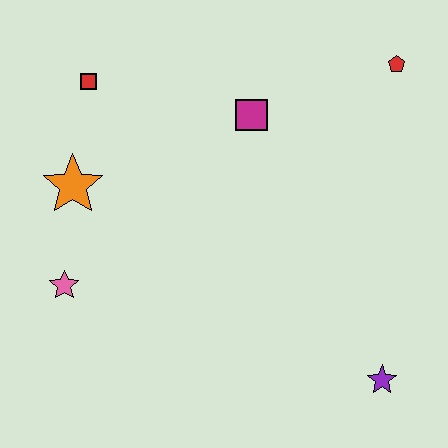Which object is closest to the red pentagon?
The magenta square is closest to the red pentagon.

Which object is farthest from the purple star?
The red square is farthest from the purple star.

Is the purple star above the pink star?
No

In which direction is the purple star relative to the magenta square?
The purple star is below the magenta square.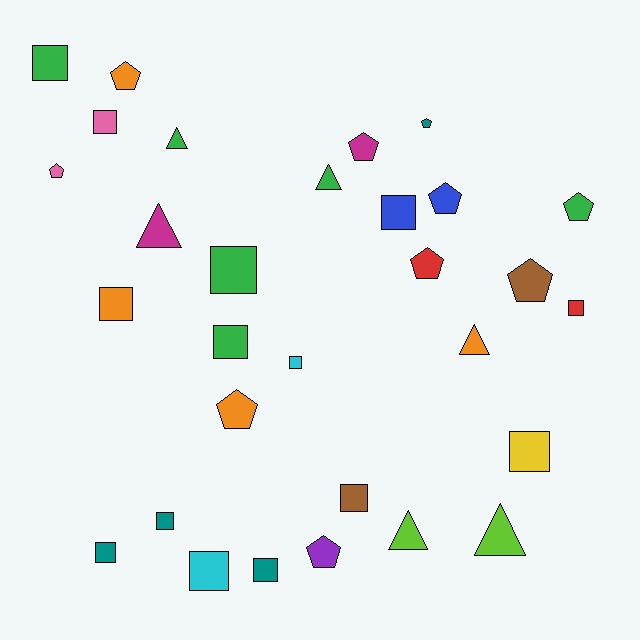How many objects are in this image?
There are 30 objects.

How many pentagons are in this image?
There are 10 pentagons.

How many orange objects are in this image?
There are 4 orange objects.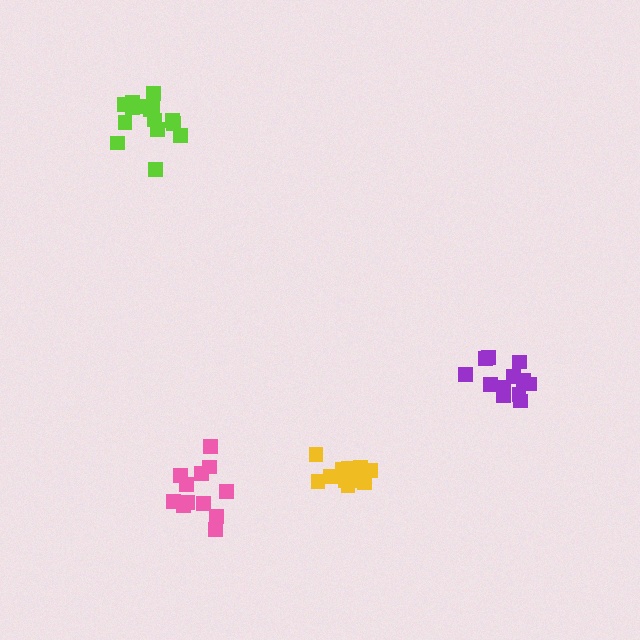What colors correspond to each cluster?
The clusters are colored: purple, lime, pink, yellow.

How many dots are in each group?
Group 1: 12 dots, Group 2: 15 dots, Group 3: 12 dots, Group 4: 11 dots (50 total).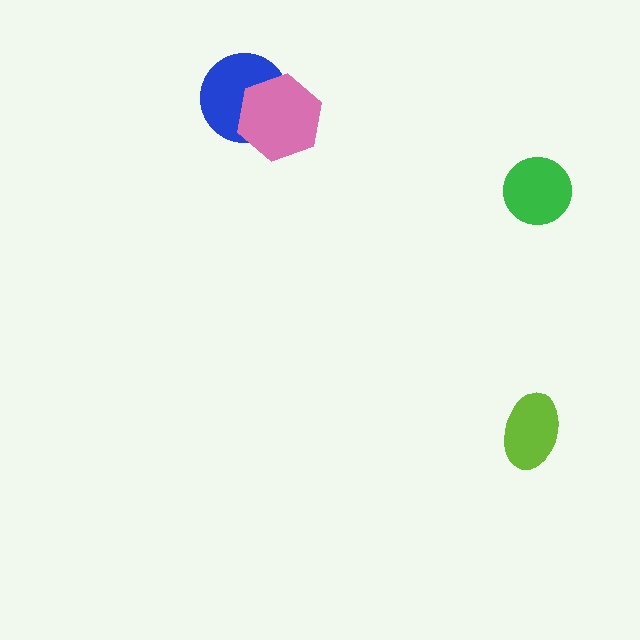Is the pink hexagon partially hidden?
No, no other shape covers it.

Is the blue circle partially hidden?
Yes, it is partially covered by another shape.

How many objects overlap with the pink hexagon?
1 object overlaps with the pink hexagon.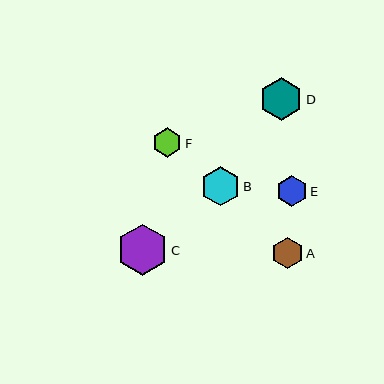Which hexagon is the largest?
Hexagon C is the largest with a size of approximately 51 pixels.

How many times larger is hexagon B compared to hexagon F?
Hexagon B is approximately 1.3 times the size of hexagon F.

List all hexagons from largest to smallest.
From largest to smallest: C, D, B, A, E, F.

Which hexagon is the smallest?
Hexagon F is the smallest with a size of approximately 29 pixels.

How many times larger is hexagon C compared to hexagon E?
Hexagon C is approximately 1.6 times the size of hexagon E.